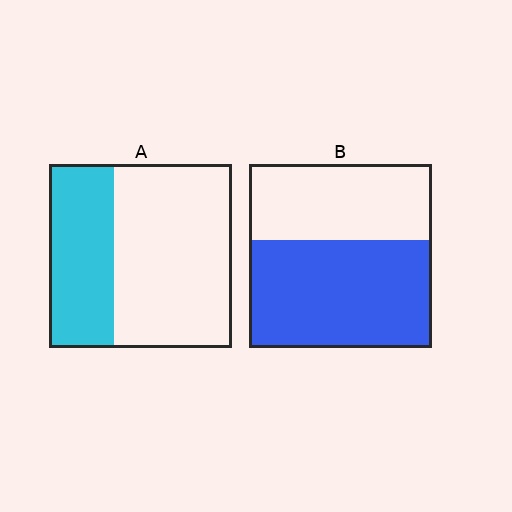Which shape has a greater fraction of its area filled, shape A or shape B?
Shape B.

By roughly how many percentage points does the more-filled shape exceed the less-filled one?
By roughly 25 percentage points (B over A).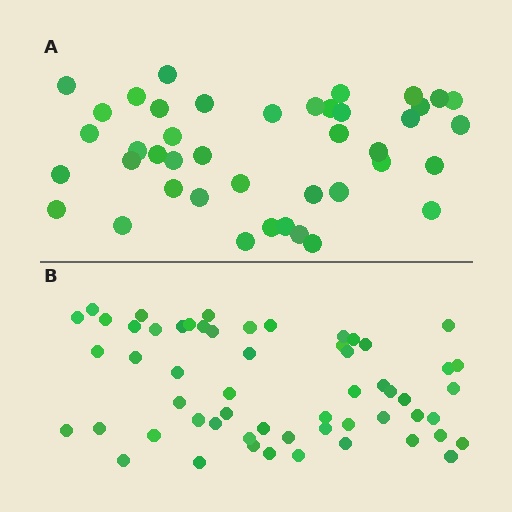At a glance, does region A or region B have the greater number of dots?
Region B (the bottom region) has more dots.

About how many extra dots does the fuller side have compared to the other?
Region B has approximately 15 more dots than region A.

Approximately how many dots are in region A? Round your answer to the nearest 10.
About 40 dots. (The exact count is 42, which rounds to 40.)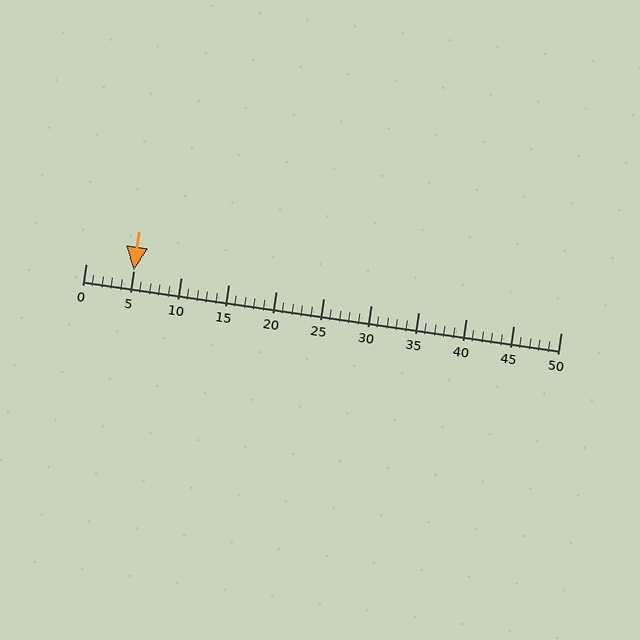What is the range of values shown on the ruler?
The ruler shows values from 0 to 50.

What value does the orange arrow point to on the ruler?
The orange arrow points to approximately 5.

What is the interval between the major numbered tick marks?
The major tick marks are spaced 5 units apart.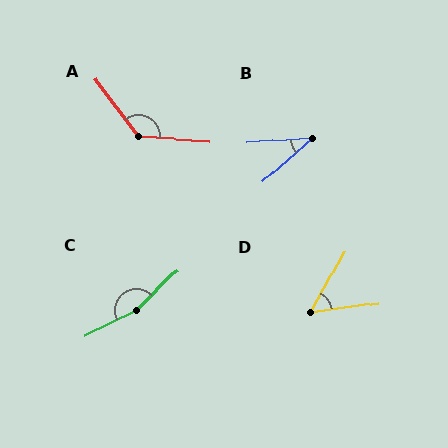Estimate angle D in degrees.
Approximately 53 degrees.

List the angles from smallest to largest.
B (37°), D (53°), A (130°), C (161°).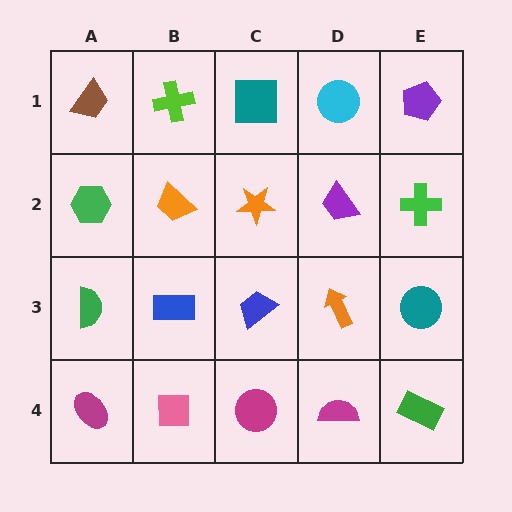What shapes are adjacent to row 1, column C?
An orange star (row 2, column C), a lime cross (row 1, column B), a cyan circle (row 1, column D).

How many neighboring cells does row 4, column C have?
3.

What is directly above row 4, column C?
A blue trapezoid.